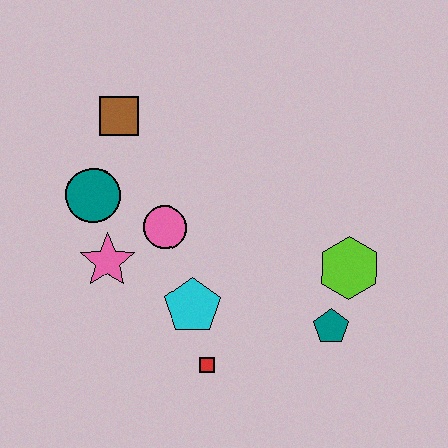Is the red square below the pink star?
Yes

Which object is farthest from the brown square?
The teal pentagon is farthest from the brown square.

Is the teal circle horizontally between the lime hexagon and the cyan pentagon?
No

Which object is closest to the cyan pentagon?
The red square is closest to the cyan pentagon.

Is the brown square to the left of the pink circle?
Yes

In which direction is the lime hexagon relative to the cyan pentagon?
The lime hexagon is to the right of the cyan pentagon.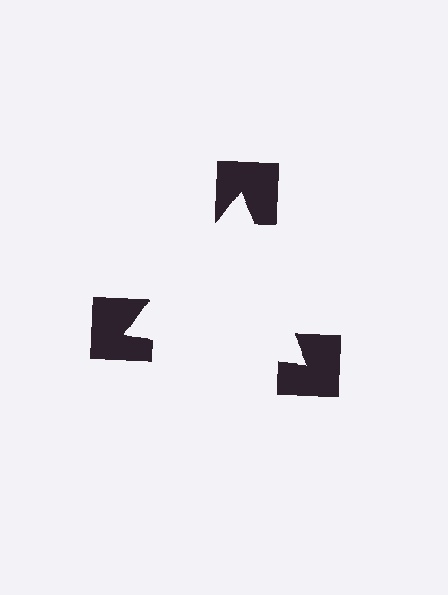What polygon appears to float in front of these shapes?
An illusory triangle — its edges are inferred from the aligned wedge cuts in the notched squares, not physically drawn.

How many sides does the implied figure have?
3 sides.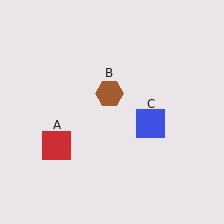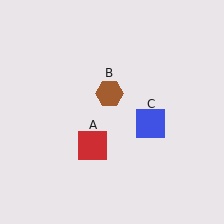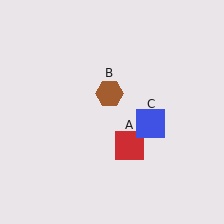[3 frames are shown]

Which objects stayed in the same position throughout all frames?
Brown hexagon (object B) and blue square (object C) remained stationary.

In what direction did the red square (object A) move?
The red square (object A) moved right.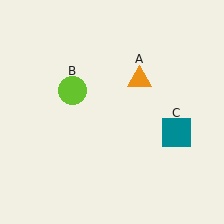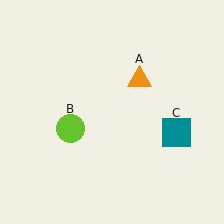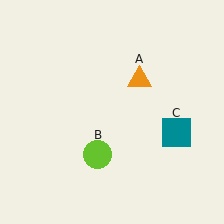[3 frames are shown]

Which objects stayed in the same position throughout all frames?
Orange triangle (object A) and teal square (object C) remained stationary.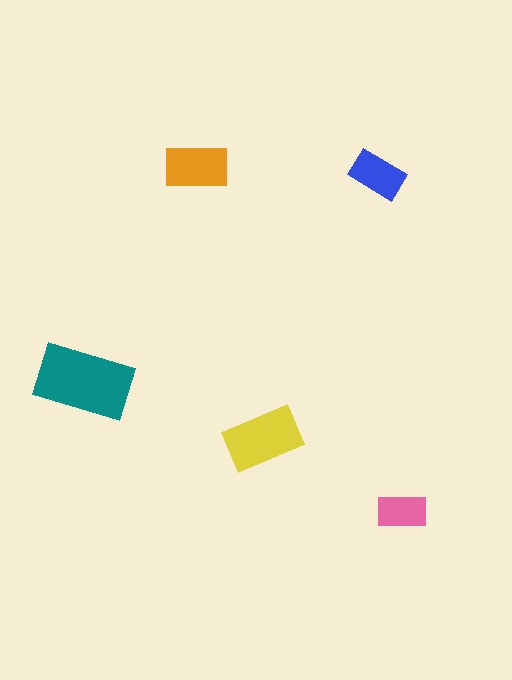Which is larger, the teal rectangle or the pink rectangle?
The teal one.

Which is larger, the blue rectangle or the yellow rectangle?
The yellow one.